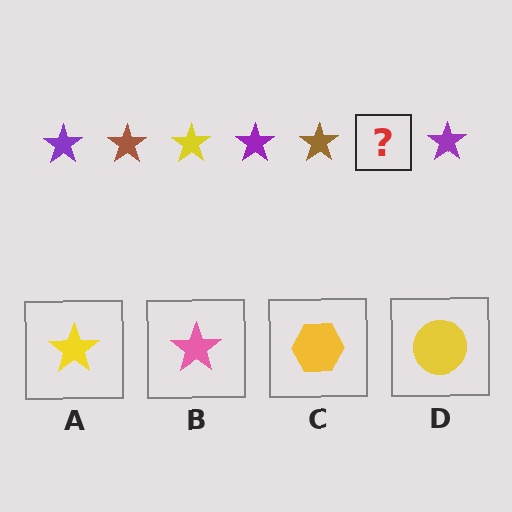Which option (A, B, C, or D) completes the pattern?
A.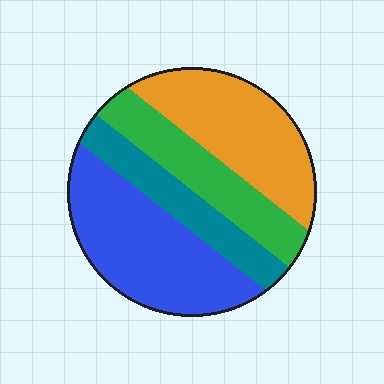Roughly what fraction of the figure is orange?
Orange covers roughly 30% of the figure.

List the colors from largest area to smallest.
From largest to smallest: blue, orange, green, teal.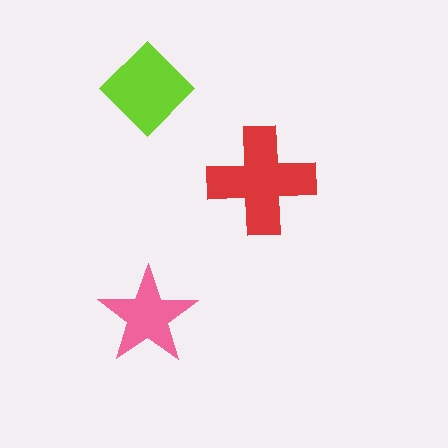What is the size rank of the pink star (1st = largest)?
3rd.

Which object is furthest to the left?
The lime diamond is leftmost.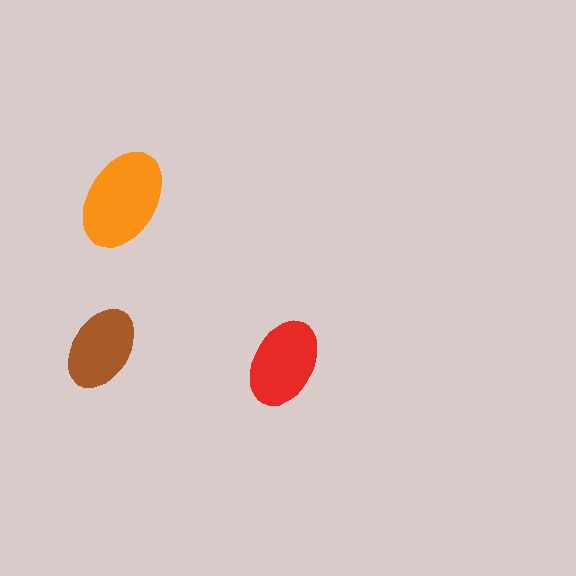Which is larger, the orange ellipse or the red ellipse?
The orange one.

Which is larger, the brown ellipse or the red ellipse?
The red one.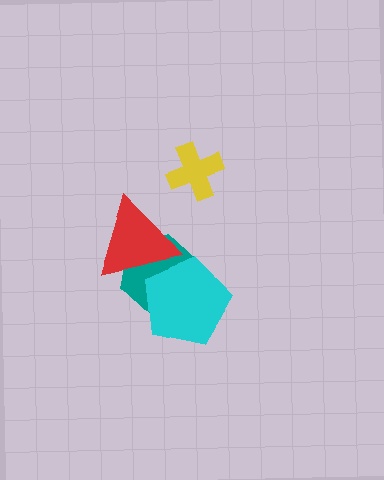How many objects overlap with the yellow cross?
0 objects overlap with the yellow cross.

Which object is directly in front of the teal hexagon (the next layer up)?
The red triangle is directly in front of the teal hexagon.